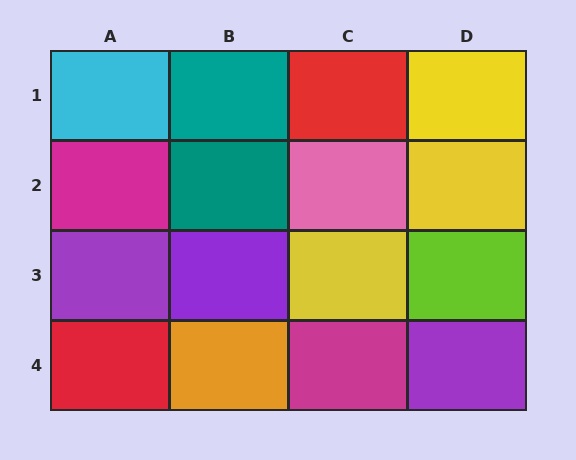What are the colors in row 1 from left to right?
Cyan, teal, red, yellow.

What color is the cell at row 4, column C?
Magenta.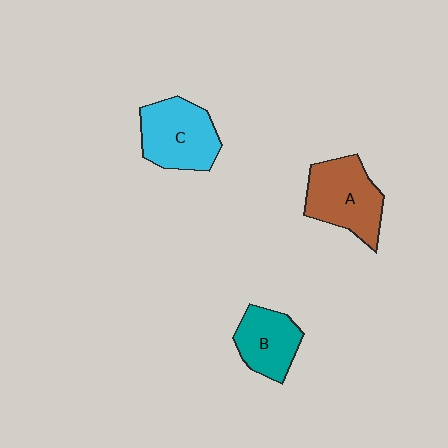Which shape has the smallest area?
Shape B (teal).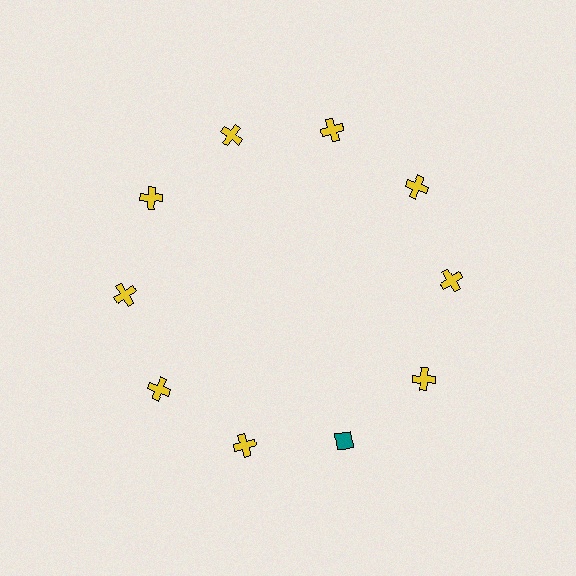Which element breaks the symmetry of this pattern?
The teal diamond at roughly the 5 o'clock position breaks the symmetry. All other shapes are yellow crosses.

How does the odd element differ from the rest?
It differs in both color (teal instead of yellow) and shape (diamond instead of cross).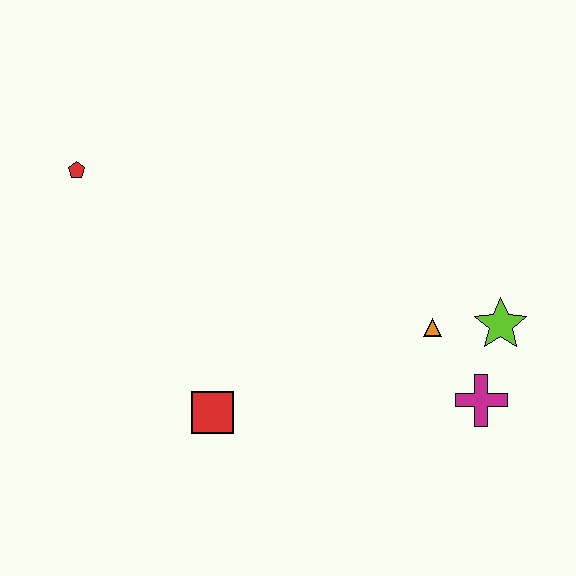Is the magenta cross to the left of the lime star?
Yes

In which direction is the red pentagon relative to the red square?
The red pentagon is above the red square.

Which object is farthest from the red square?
The lime star is farthest from the red square.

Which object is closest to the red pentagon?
The red square is closest to the red pentagon.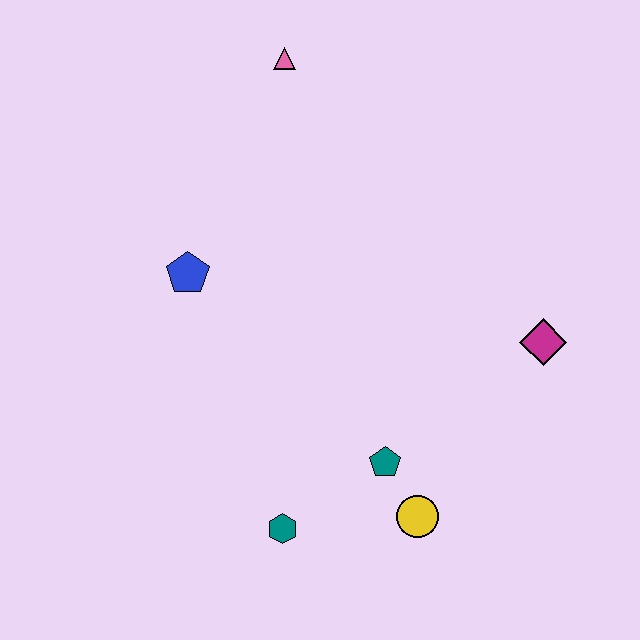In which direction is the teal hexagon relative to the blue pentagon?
The teal hexagon is below the blue pentagon.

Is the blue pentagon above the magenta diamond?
Yes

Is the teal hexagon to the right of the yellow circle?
No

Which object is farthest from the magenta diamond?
The pink triangle is farthest from the magenta diamond.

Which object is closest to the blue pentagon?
The pink triangle is closest to the blue pentagon.